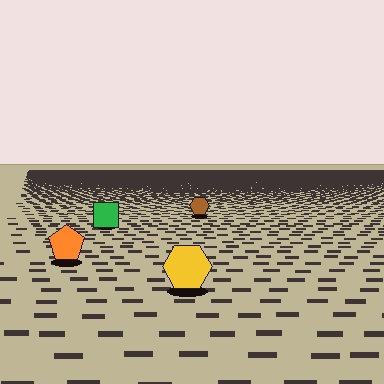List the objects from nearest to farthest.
From nearest to farthest: the yellow hexagon, the orange pentagon, the green square, the brown hexagon.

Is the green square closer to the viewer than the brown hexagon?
Yes. The green square is closer — you can tell from the texture gradient: the ground texture is coarser near it.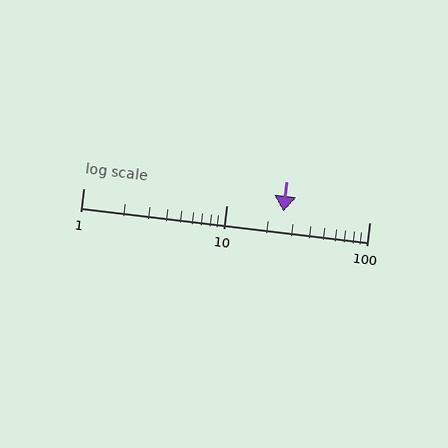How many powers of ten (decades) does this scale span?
The scale spans 2 decades, from 1 to 100.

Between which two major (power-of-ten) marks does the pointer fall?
The pointer is between 10 and 100.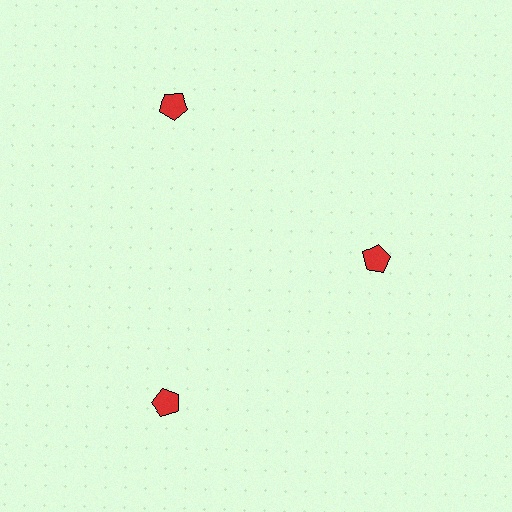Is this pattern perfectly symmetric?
No. The 3 red pentagons are arranged in a ring, but one element near the 3 o'clock position is pulled inward toward the center, breaking the 3-fold rotational symmetry.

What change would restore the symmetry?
The symmetry would be restored by moving it outward, back onto the ring so that all 3 pentagons sit at equal angles and equal distance from the center.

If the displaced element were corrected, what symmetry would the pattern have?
It would have 3-fold rotational symmetry — the pattern would map onto itself every 120 degrees.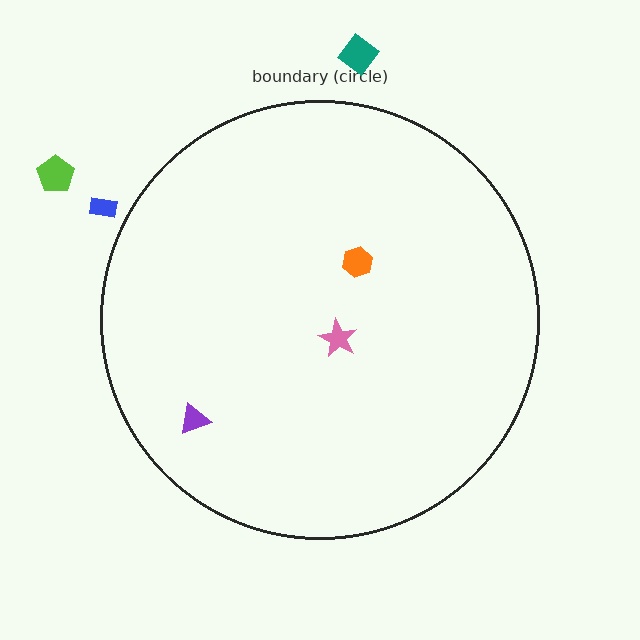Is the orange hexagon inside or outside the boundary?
Inside.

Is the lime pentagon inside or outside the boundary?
Outside.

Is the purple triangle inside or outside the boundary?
Inside.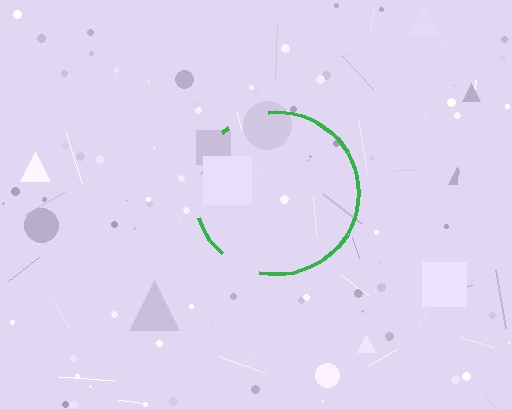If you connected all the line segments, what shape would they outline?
They would outline a circle.